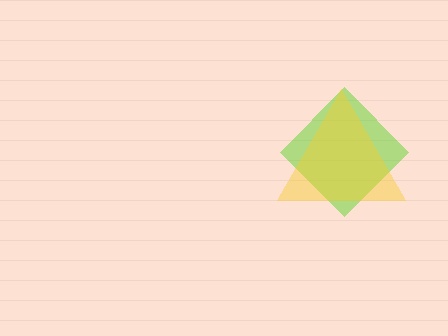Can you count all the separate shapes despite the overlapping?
Yes, there are 2 separate shapes.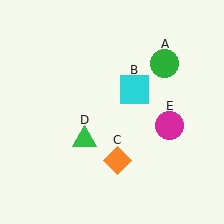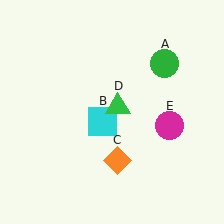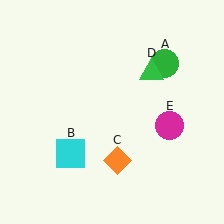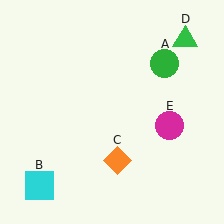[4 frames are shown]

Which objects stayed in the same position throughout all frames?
Green circle (object A) and orange diamond (object C) and magenta circle (object E) remained stationary.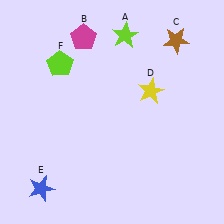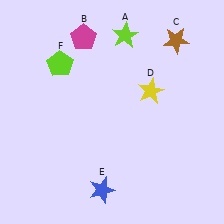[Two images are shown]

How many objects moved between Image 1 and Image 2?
1 object moved between the two images.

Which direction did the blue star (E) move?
The blue star (E) moved right.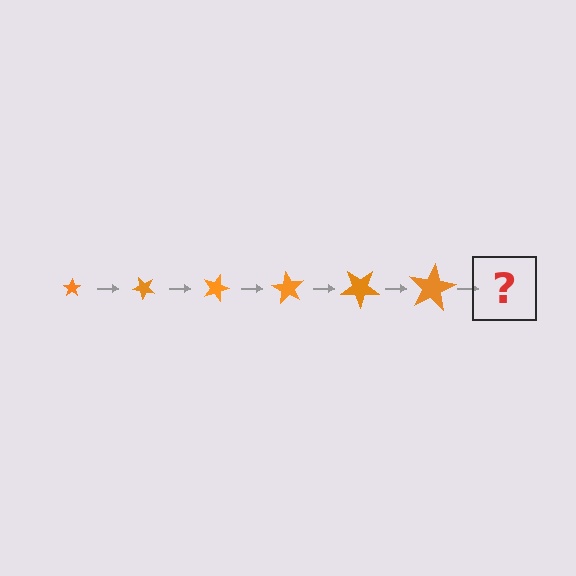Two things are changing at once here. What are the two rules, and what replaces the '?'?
The two rules are that the star grows larger each step and it rotates 45 degrees each step. The '?' should be a star, larger than the previous one and rotated 270 degrees from the start.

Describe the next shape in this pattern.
It should be a star, larger than the previous one and rotated 270 degrees from the start.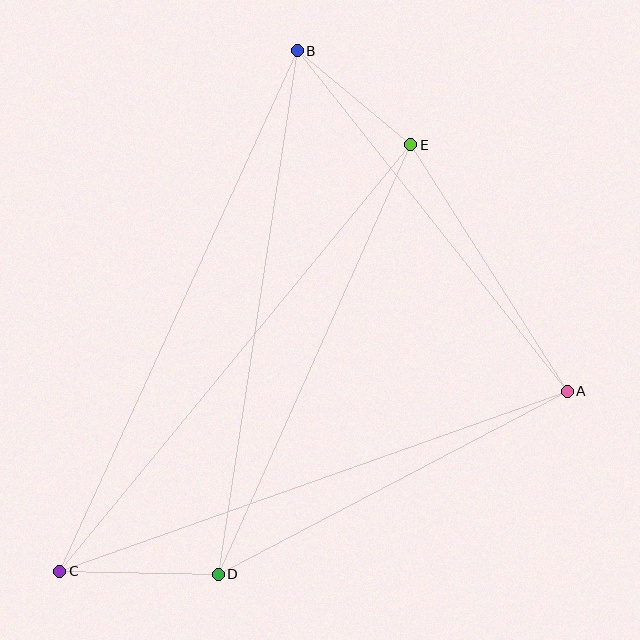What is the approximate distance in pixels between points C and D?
The distance between C and D is approximately 159 pixels.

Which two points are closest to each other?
Points B and E are closest to each other.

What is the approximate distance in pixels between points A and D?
The distance between A and D is approximately 394 pixels.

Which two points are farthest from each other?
Points B and C are farthest from each other.